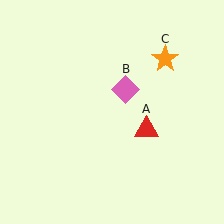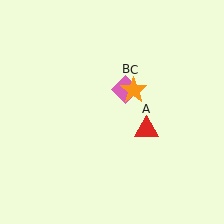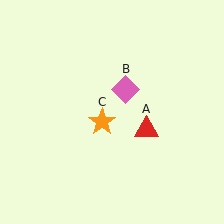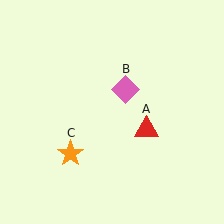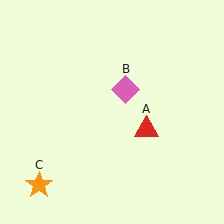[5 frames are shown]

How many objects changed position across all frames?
1 object changed position: orange star (object C).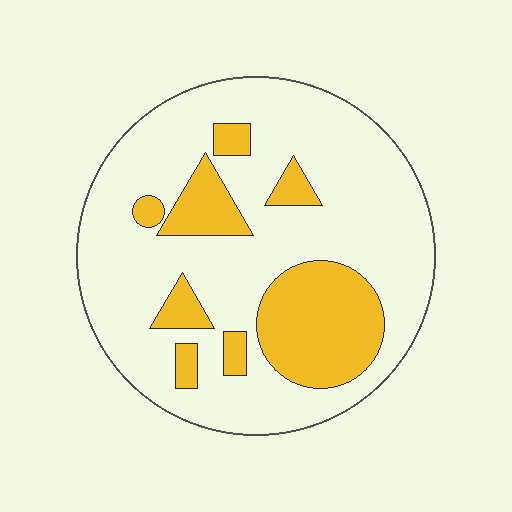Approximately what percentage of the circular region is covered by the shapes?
Approximately 25%.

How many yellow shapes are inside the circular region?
8.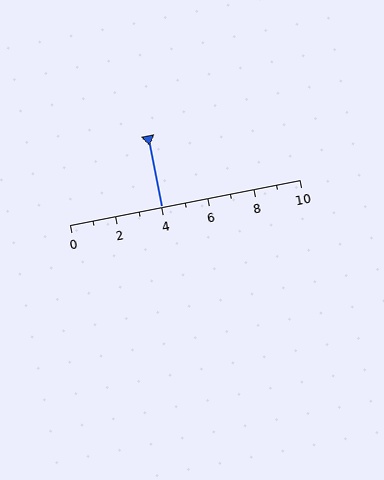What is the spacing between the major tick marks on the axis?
The major ticks are spaced 2 apart.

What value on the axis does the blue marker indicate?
The marker indicates approximately 4.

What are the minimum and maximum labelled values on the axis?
The axis runs from 0 to 10.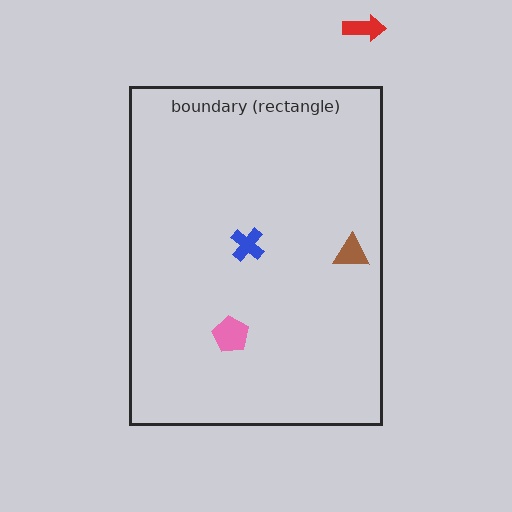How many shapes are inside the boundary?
3 inside, 1 outside.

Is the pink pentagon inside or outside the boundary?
Inside.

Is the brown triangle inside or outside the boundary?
Inside.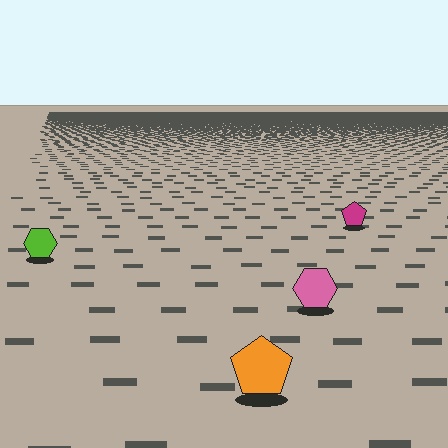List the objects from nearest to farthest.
From nearest to farthest: the orange pentagon, the pink hexagon, the lime hexagon, the magenta pentagon.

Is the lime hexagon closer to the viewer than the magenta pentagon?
Yes. The lime hexagon is closer — you can tell from the texture gradient: the ground texture is coarser near it.